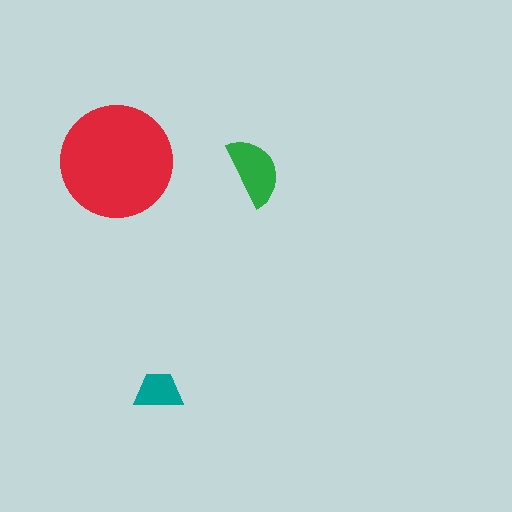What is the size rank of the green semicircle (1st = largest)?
2nd.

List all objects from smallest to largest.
The teal trapezoid, the green semicircle, the red circle.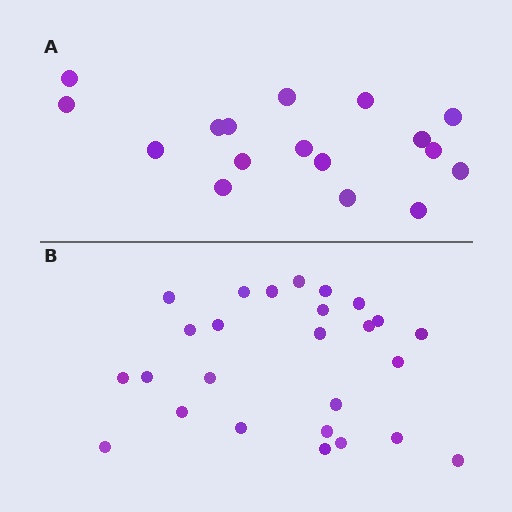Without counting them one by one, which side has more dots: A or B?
Region B (the bottom region) has more dots.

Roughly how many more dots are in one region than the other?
Region B has roughly 8 or so more dots than region A.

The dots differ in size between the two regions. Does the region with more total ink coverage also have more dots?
No. Region A has more total ink coverage because its dots are larger, but region B actually contains more individual dots. Total area can be misleading — the number of items is what matters here.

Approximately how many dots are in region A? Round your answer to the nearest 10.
About 20 dots. (The exact count is 17, which rounds to 20.)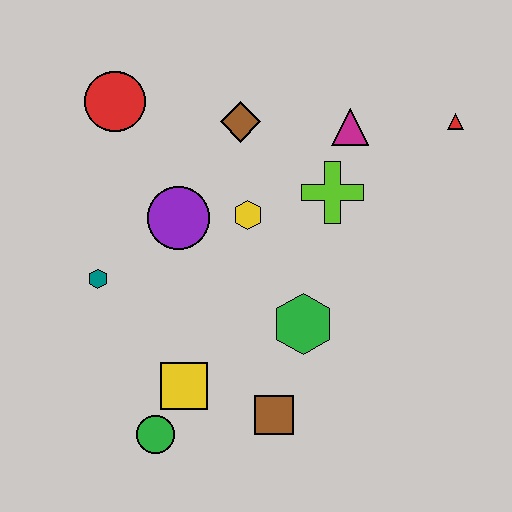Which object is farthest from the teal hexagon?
The red triangle is farthest from the teal hexagon.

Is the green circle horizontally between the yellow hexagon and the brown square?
No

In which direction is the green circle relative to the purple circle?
The green circle is below the purple circle.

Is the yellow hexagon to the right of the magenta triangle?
No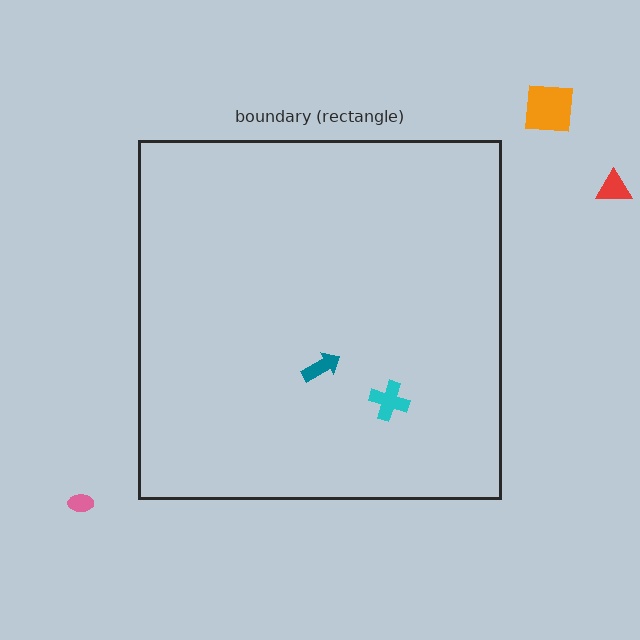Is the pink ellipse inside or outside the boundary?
Outside.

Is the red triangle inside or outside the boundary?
Outside.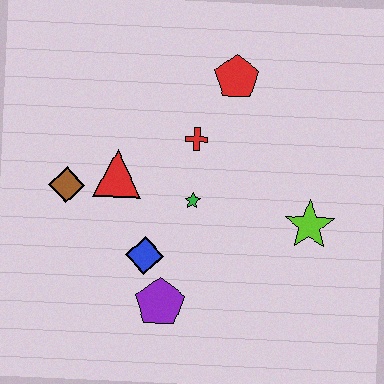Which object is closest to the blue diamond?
The purple pentagon is closest to the blue diamond.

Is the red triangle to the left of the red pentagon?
Yes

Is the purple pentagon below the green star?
Yes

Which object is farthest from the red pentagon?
The purple pentagon is farthest from the red pentagon.